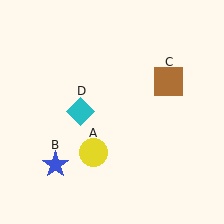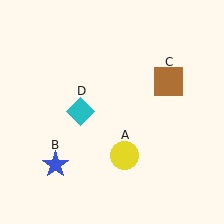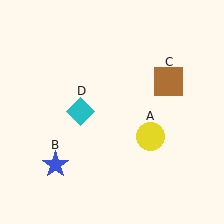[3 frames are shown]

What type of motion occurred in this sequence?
The yellow circle (object A) rotated counterclockwise around the center of the scene.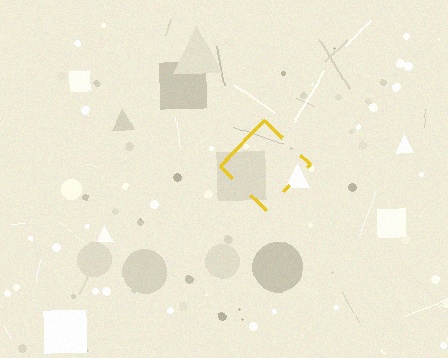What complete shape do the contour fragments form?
The contour fragments form a diamond.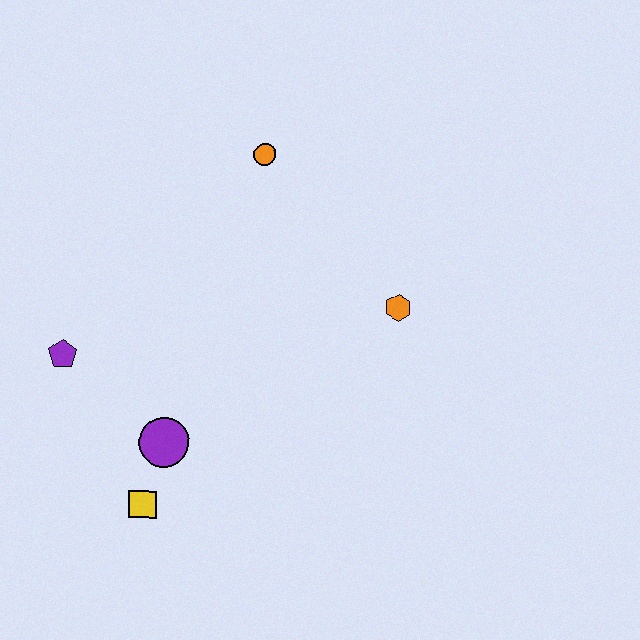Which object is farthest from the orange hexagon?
The purple pentagon is farthest from the orange hexagon.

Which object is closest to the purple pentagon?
The purple circle is closest to the purple pentagon.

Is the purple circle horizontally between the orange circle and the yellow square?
Yes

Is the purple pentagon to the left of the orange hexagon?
Yes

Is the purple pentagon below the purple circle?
No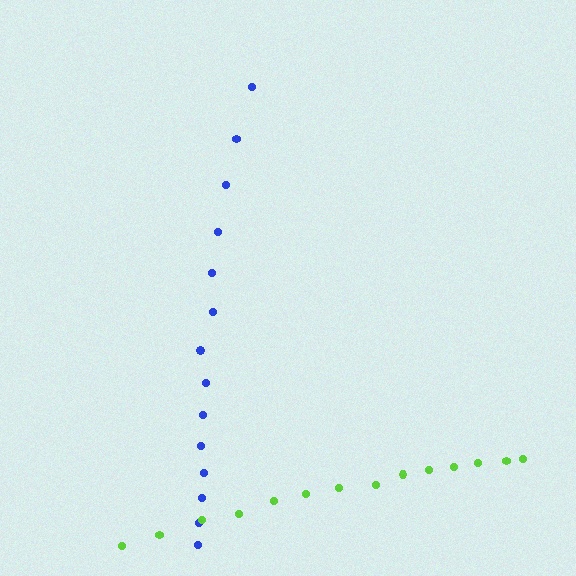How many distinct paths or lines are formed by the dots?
There are 2 distinct paths.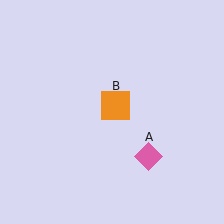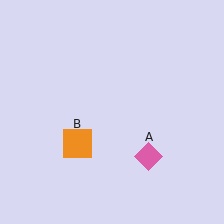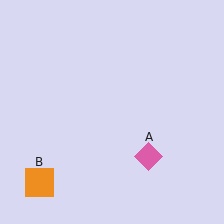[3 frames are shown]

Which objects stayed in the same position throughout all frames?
Pink diamond (object A) remained stationary.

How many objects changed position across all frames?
1 object changed position: orange square (object B).